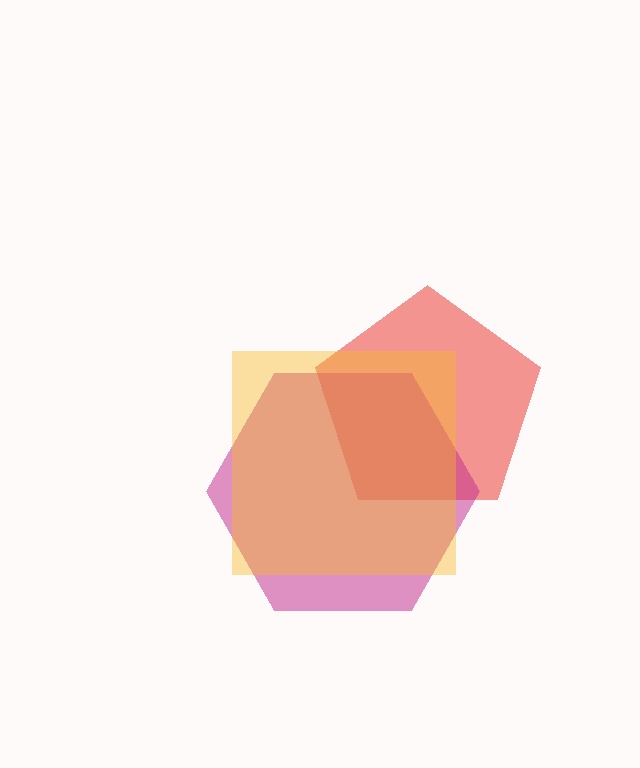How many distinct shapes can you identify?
There are 3 distinct shapes: a red pentagon, a magenta hexagon, a yellow square.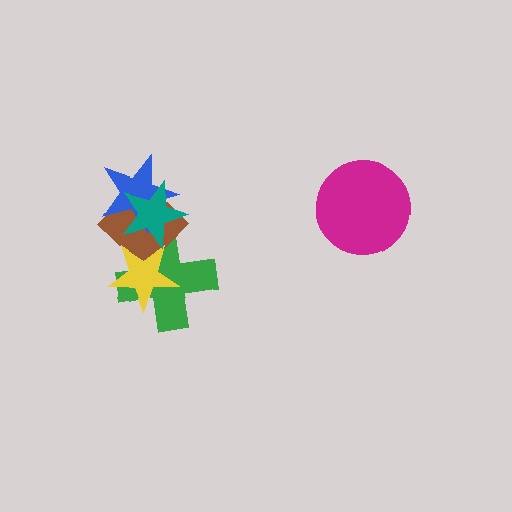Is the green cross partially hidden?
Yes, it is partially covered by another shape.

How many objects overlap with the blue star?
2 objects overlap with the blue star.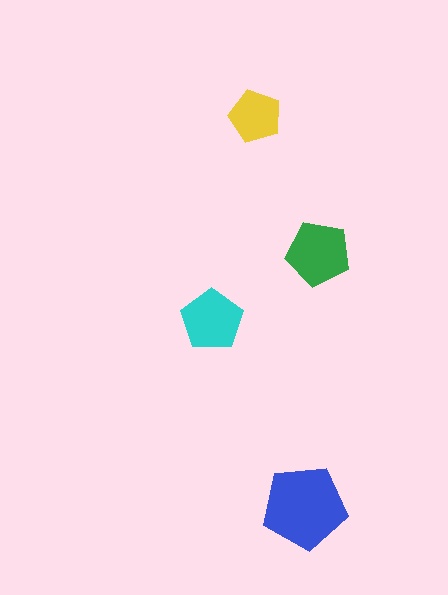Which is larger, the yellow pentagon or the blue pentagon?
The blue one.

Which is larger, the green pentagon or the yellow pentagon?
The green one.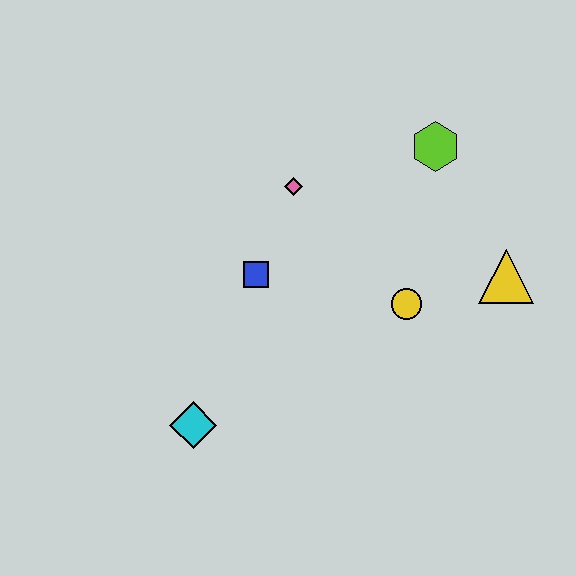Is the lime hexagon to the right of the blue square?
Yes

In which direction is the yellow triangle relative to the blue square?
The yellow triangle is to the right of the blue square.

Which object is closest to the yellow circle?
The yellow triangle is closest to the yellow circle.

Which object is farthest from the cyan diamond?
The lime hexagon is farthest from the cyan diamond.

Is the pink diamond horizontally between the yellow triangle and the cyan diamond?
Yes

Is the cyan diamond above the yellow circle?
No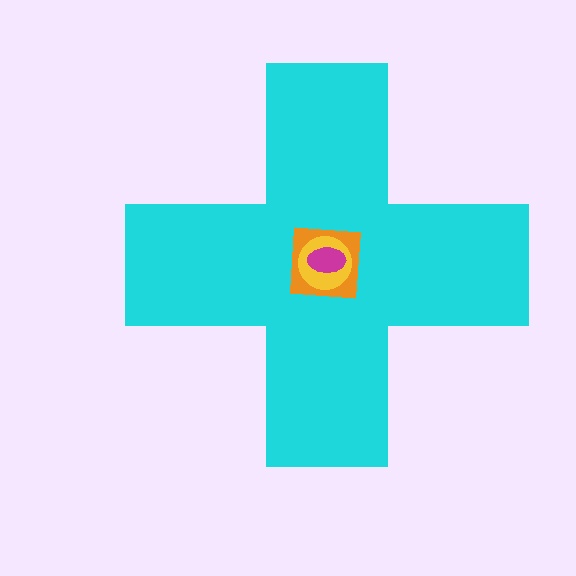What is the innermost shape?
The magenta ellipse.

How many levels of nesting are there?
4.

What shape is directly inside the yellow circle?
The magenta ellipse.